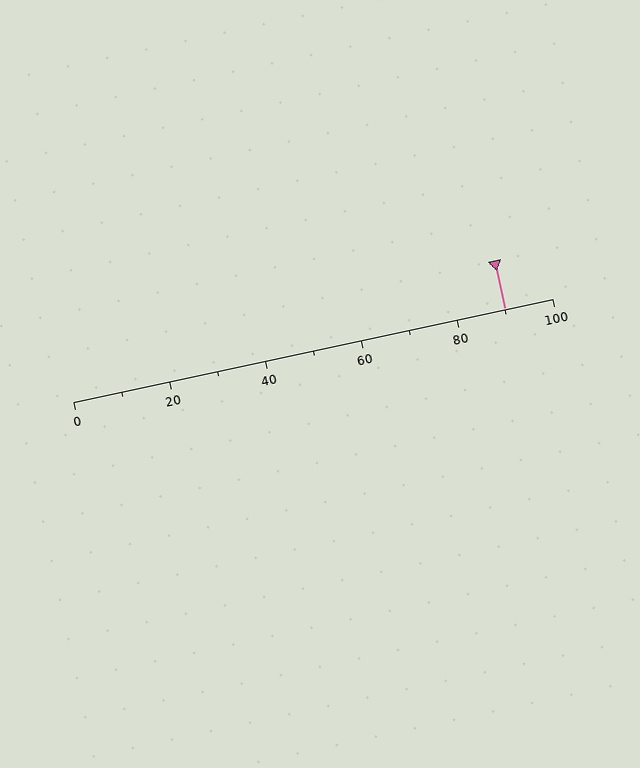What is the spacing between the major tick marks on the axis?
The major ticks are spaced 20 apart.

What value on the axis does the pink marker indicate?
The marker indicates approximately 90.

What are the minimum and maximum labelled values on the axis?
The axis runs from 0 to 100.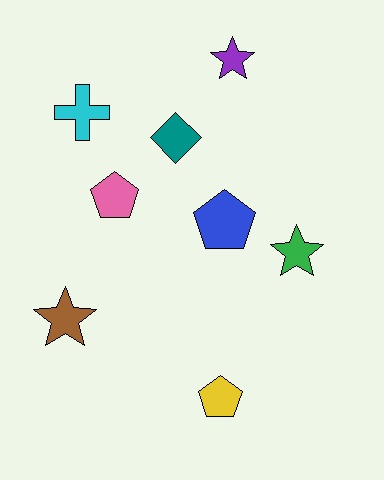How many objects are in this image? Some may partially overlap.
There are 8 objects.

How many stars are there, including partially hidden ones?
There are 3 stars.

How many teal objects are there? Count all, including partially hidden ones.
There is 1 teal object.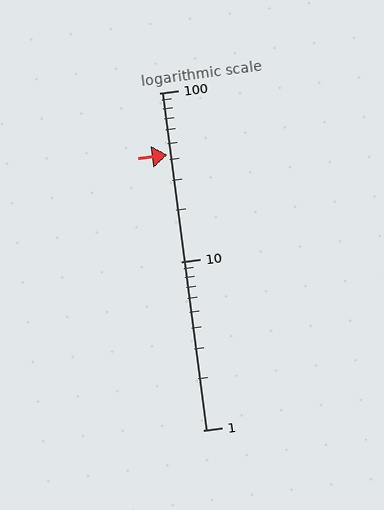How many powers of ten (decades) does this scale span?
The scale spans 2 decades, from 1 to 100.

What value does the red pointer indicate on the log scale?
The pointer indicates approximately 43.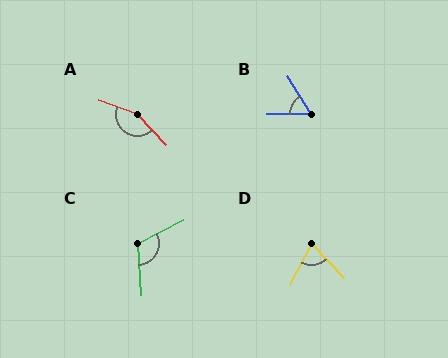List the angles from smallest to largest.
B (59°), D (72°), C (113°), A (152°).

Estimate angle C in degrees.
Approximately 113 degrees.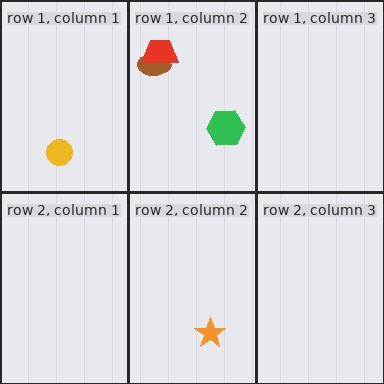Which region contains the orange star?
The row 2, column 2 region.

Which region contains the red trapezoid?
The row 1, column 2 region.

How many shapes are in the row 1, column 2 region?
3.